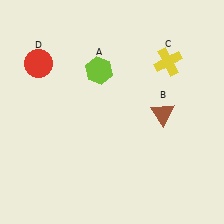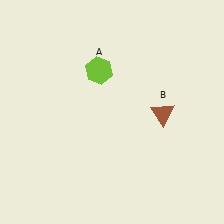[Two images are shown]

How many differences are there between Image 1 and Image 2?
There are 2 differences between the two images.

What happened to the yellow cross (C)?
The yellow cross (C) was removed in Image 2. It was in the top-right area of Image 1.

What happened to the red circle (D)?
The red circle (D) was removed in Image 2. It was in the top-left area of Image 1.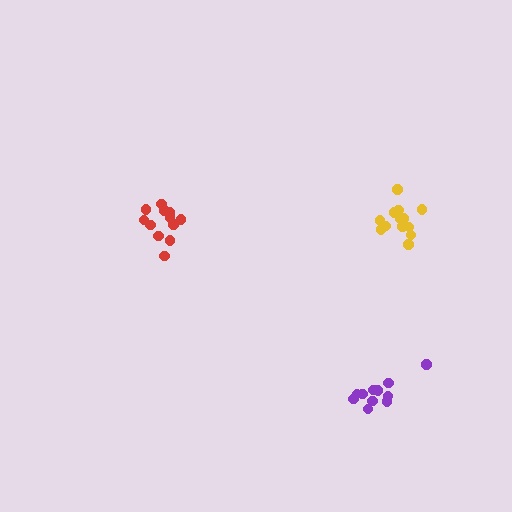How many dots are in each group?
Group 1: 12 dots, Group 2: 14 dots, Group 3: 11 dots (37 total).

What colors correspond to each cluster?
The clusters are colored: red, yellow, purple.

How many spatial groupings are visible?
There are 3 spatial groupings.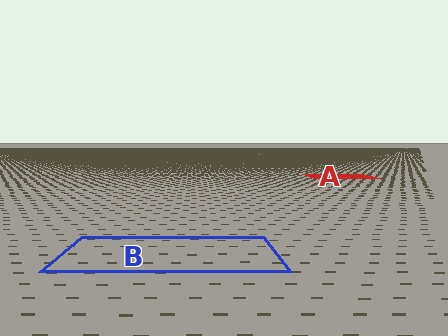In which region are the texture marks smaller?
The texture marks are smaller in region A, because it is farther away.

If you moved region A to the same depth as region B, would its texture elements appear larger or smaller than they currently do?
They would appear larger. At a closer depth, the same texture elements are projected at a bigger on-screen size.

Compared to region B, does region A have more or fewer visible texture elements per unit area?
Region A has more texture elements per unit area — they are packed more densely because it is farther away.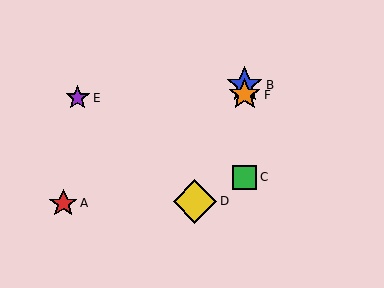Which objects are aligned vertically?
Objects B, C, F are aligned vertically.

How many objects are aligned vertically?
3 objects (B, C, F) are aligned vertically.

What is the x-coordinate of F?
Object F is at x≈245.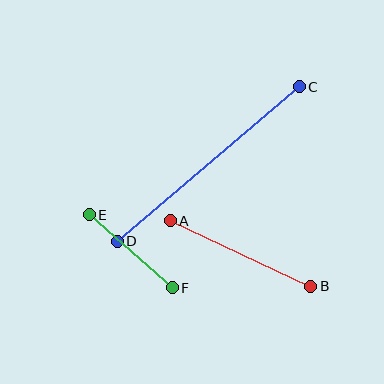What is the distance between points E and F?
The distance is approximately 111 pixels.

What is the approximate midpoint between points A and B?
The midpoint is at approximately (241, 253) pixels.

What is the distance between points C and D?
The distance is approximately 239 pixels.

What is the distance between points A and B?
The distance is approximately 155 pixels.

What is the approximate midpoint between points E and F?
The midpoint is at approximately (131, 251) pixels.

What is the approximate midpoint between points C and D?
The midpoint is at approximately (208, 164) pixels.